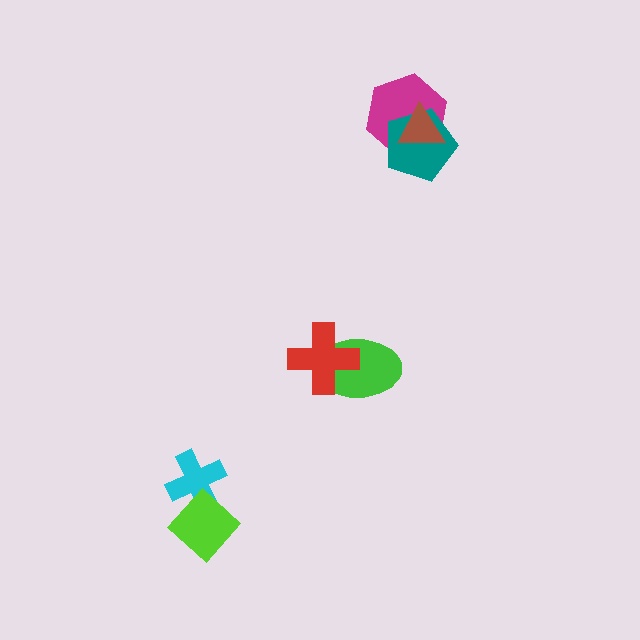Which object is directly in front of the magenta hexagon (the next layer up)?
The teal pentagon is directly in front of the magenta hexagon.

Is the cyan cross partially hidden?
Yes, it is partially covered by another shape.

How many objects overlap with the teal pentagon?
2 objects overlap with the teal pentagon.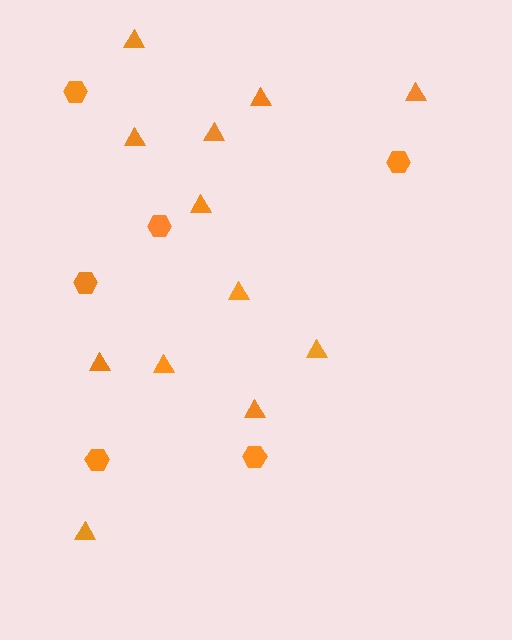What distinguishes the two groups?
There are 2 groups: one group of hexagons (6) and one group of triangles (12).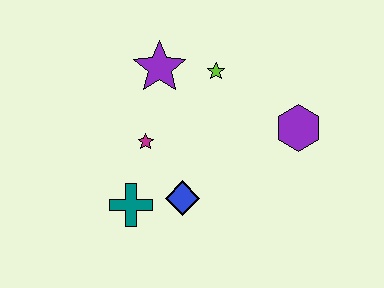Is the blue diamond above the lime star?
No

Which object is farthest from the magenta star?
The purple hexagon is farthest from the magenta star.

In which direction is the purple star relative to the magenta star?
The purple star is above the magenta star.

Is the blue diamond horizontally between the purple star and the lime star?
Yes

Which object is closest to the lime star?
The purple star is closest to the lime star.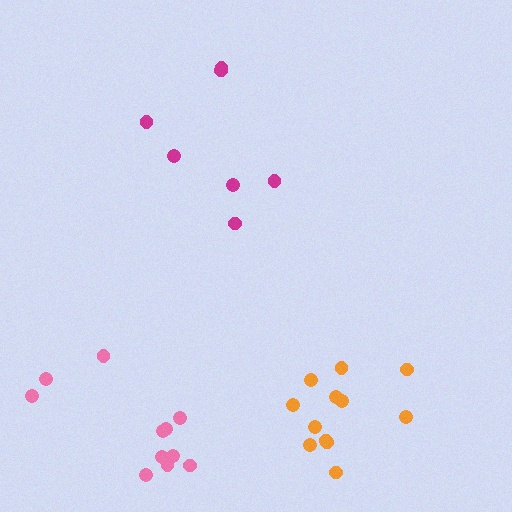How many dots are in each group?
Group 1: 7 dots, Group 2: 12 dots, Group 3: 11 dots (30 total).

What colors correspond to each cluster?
The clusters are colored: magenta, orange, pink.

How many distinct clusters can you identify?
There are 3 distinct clusters.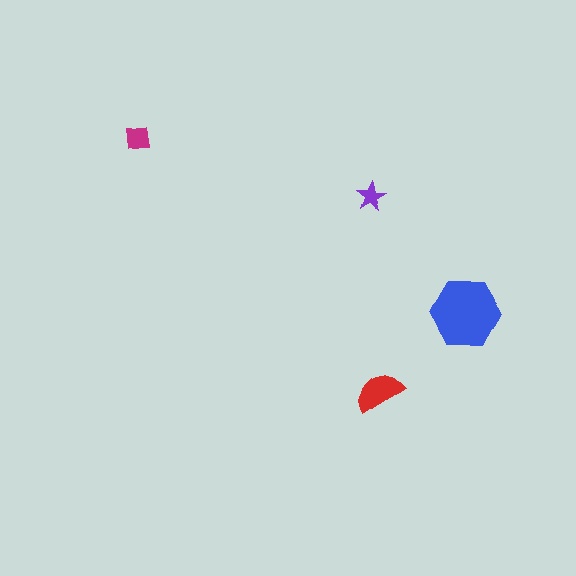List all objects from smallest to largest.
The purple star, the magenta square, the red semicircle, the blue hexagon.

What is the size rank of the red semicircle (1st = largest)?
2nd.